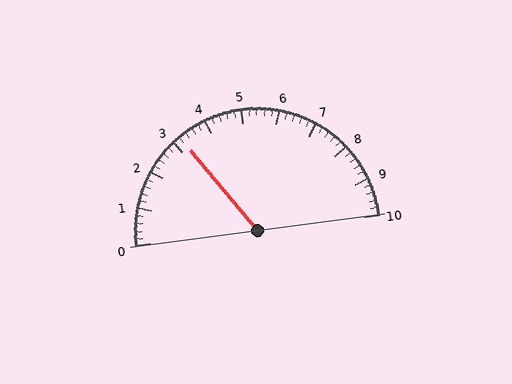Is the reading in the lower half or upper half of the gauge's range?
The reading is in the lower half of the range (0 to 10).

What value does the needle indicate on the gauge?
The needle indicates approximately 3.2.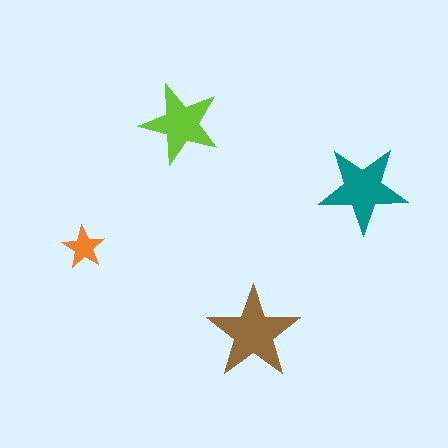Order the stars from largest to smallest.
the brown one, the teal one, the lime one, the orange one.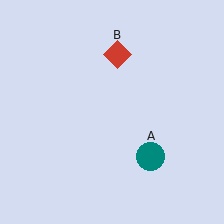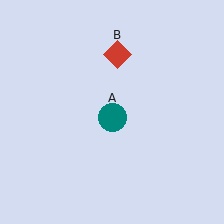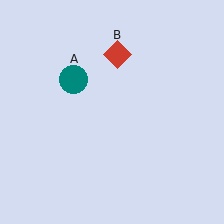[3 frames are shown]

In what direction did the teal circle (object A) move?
The teal circle (object A) moved up and to the left.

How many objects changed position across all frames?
1 object changed position: teal circle (object A).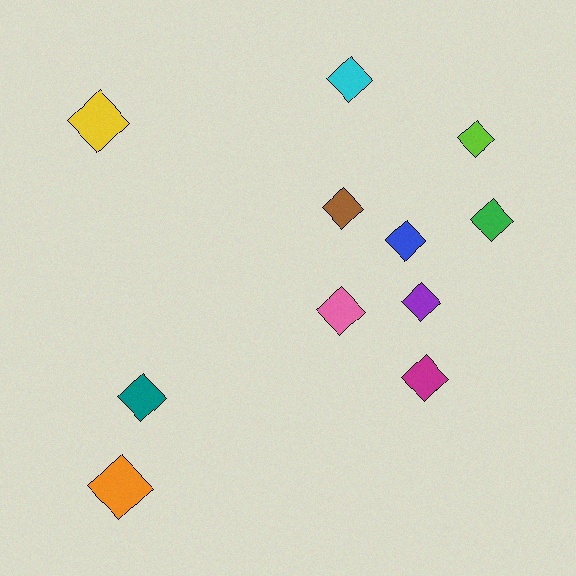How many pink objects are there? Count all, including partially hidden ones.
There is 1 pink object.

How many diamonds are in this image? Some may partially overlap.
There are 11 diamonds.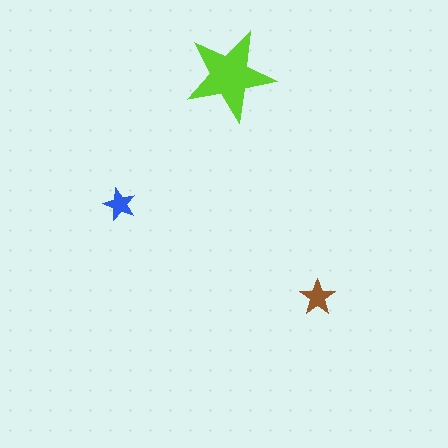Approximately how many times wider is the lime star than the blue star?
About 3 times wider.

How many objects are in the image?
There are 3 objects in the image.